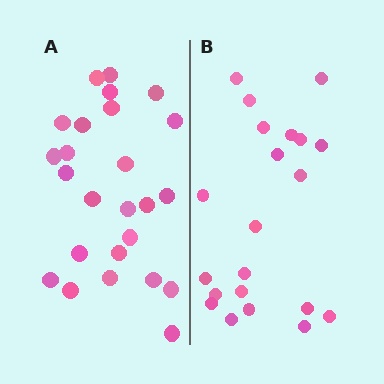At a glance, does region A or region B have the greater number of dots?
Region A (the left region) has more dots.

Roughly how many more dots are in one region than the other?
Region A has about 4 more dots than region B.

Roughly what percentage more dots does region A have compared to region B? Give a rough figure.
About 20% more.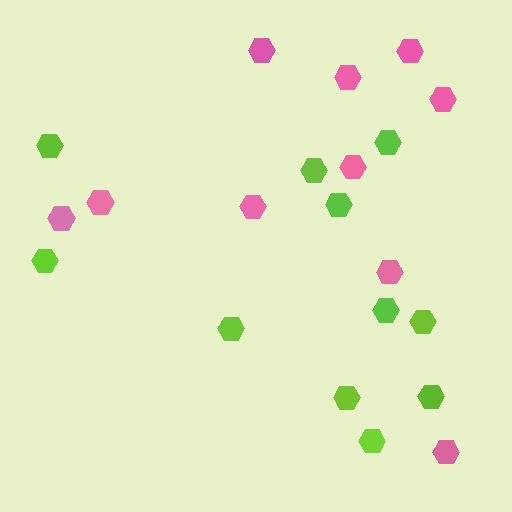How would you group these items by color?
There are 2 groups: one group of lime hexagons (11) and one group of pink hexagons (10).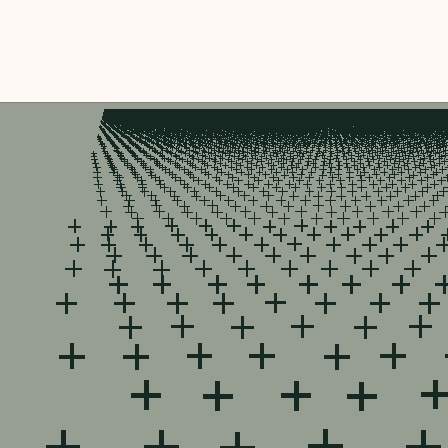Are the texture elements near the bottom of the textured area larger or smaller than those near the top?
Larger. Near the bottom, elements are closer to the viewer and appear at a bigger on-screen size.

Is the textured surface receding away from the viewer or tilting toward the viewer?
The surface is receding away from the viewer. Texture elements get smaller and denser toward the top.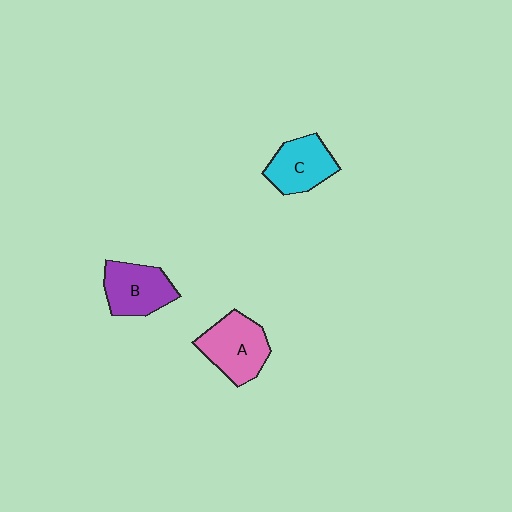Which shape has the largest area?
Shape A (pink).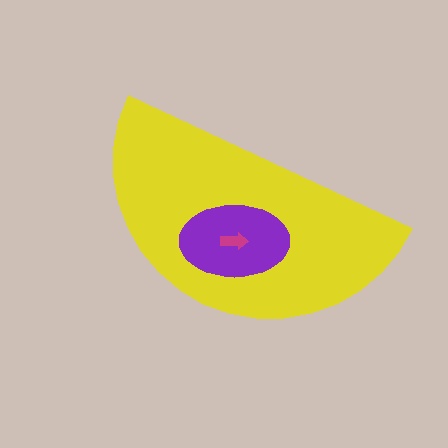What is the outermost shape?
The yellow semicircle.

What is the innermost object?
The magenta arrow.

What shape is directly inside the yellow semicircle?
The purple ellipse.